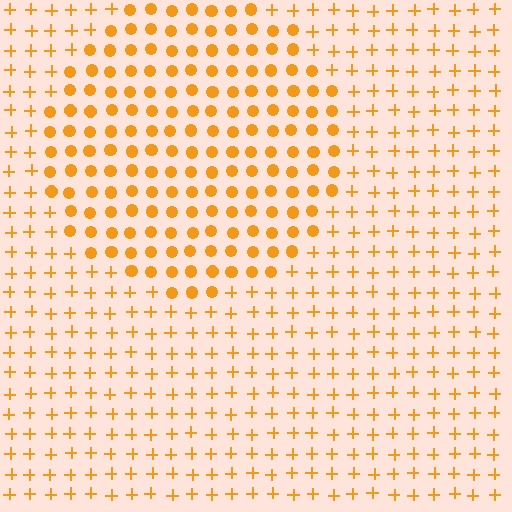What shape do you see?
I see a circle.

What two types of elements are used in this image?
The image uses circles inside the circle region and plus signs outside it.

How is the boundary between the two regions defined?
The boundary is defined by a change in element shape: circles inside vs. plus signs outside. All elements share the same color and spacing.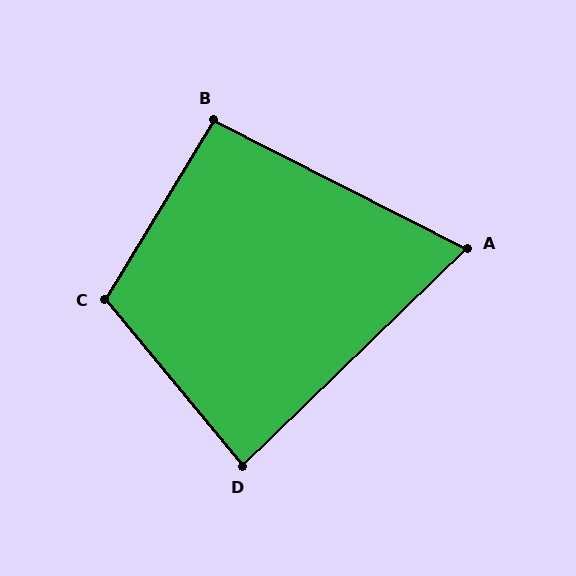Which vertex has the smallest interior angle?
A, at approximately 71 degrees.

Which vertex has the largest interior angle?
C, at approximately 109 degrees.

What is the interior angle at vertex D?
Approximately 86 degrees (approximately right).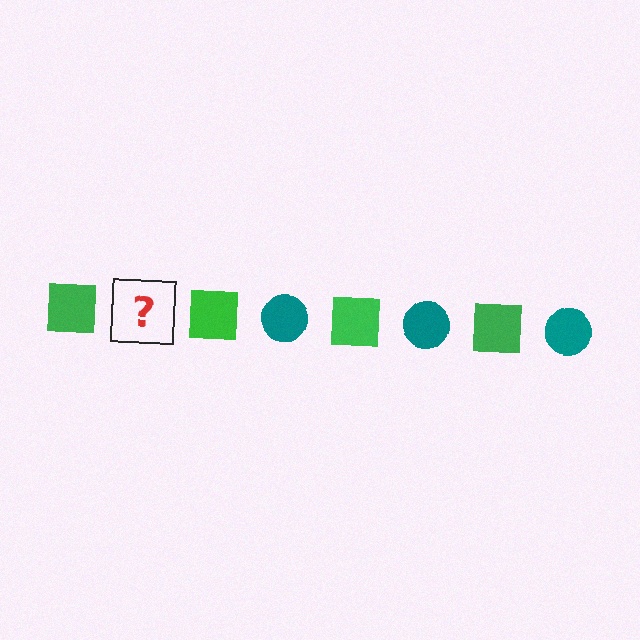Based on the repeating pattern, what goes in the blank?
The blank should be a teal circle.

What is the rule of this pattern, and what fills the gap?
The rule is that the pattern alternates between green square and teal circle. The gap should be filled with a teal circle.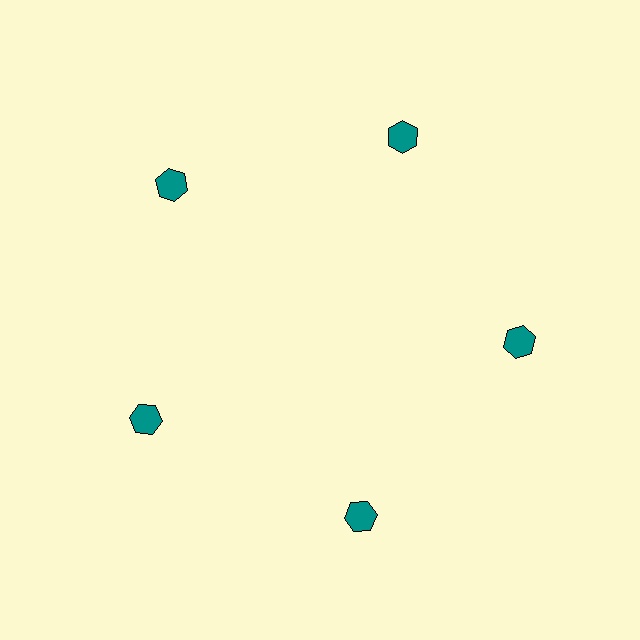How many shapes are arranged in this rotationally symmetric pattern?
There are 5 shapes, arranged in 5 groups of 1.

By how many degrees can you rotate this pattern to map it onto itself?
The pattern maps onto itself every 72 degrees of rotation.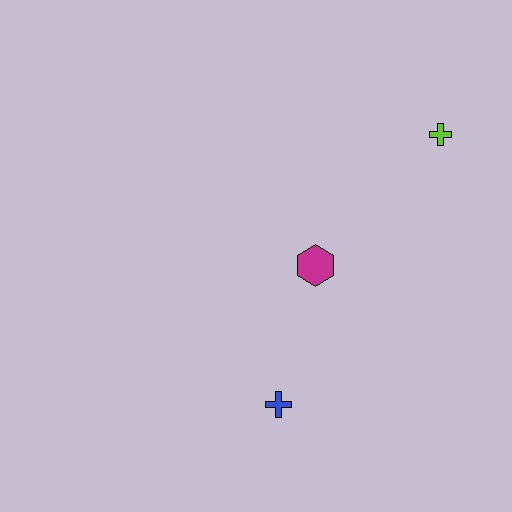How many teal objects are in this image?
There are no teal objects.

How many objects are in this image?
There are 3 objects.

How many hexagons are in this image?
There is 1 hexagon.